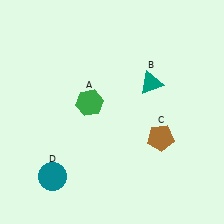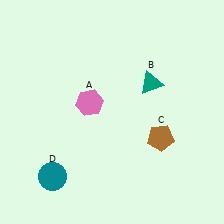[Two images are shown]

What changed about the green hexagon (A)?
In Image 1, A is green. In Image 2, it changed to pink.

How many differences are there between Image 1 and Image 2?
There is 1 difference between the two images.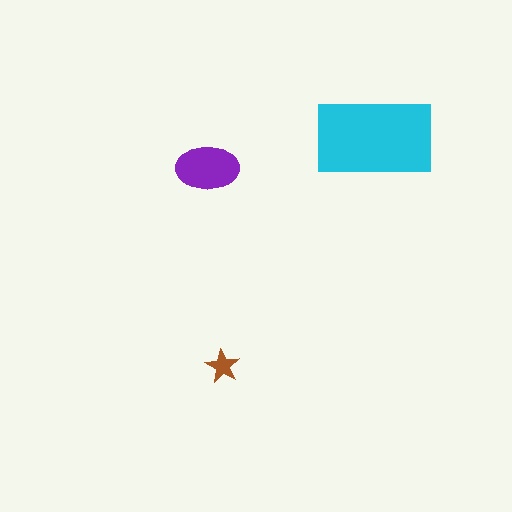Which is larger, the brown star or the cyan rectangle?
The cyan rectangle.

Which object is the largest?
The cyan rectangle.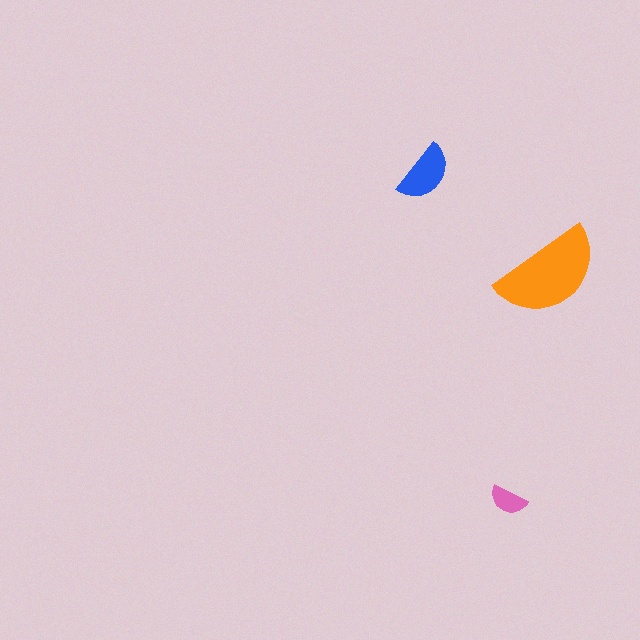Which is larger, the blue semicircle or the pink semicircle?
The blue one.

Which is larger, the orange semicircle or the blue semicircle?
The orange one.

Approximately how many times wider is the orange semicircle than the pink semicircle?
About 3 times wider.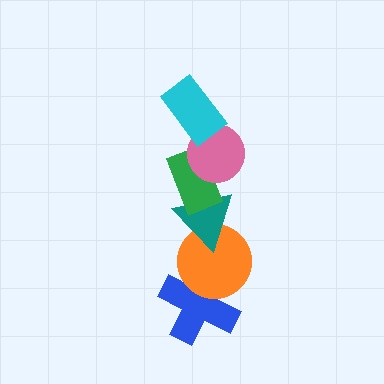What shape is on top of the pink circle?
The cyan rectangle is on top of the pink circle.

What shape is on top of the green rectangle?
The pink circle is on top of the green rectangle.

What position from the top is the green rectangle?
The green rectangle is 3rd from the top.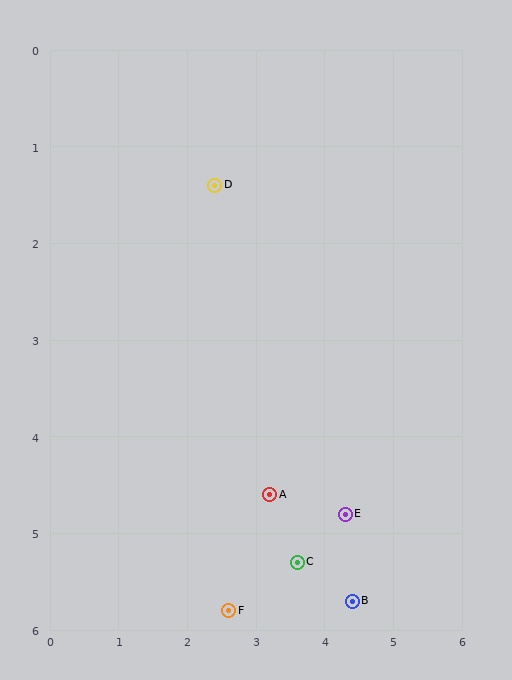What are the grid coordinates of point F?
Point F is at approximately (2.6, 5.8).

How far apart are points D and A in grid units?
Points D and A are about 3.3 grid units apart.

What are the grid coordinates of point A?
Point A is at approximately (3.2, 4.6).